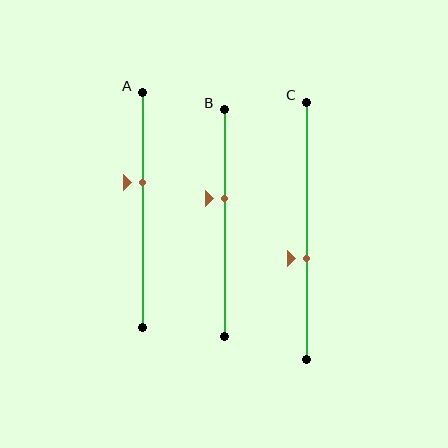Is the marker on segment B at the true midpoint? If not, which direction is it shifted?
No, the marker on segment B is shifted upward by about 11% of the segment length.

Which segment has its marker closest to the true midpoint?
Segment C has its marker closest to the true midpoint.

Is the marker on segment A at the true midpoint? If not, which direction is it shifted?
No, the marker on segment A is shifted upward by about 12% of the segment length.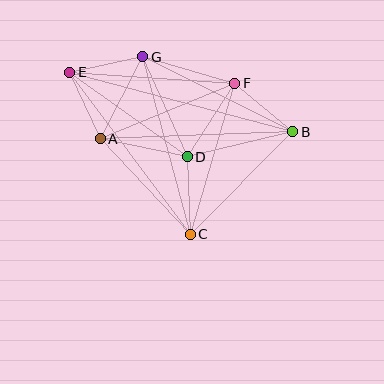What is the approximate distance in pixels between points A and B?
The distance between A and B is approximately 193 pixels.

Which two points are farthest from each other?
Points B and E are farthest from each other.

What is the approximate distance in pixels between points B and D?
The distance between B and D is approximately 108 pixels.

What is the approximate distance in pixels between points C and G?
The distance between C and G is approximately 184 pixels.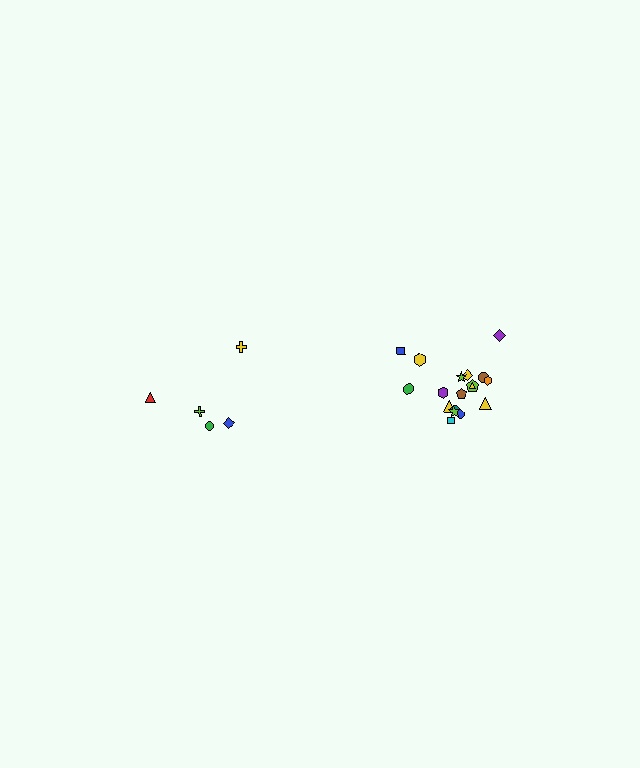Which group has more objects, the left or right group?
The right group.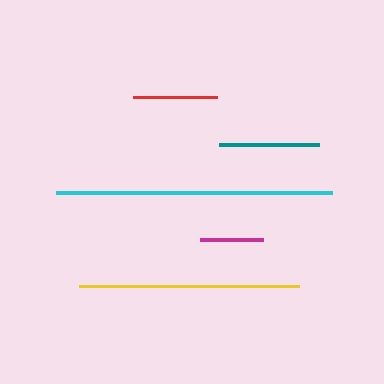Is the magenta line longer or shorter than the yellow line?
The yellow line is longer than the magenta line.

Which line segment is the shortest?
The magenta line is the shortest at approximately 63 pixels.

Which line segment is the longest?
The cyan line is the longest at approximately 276 pixels.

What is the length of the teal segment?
The teal segment is approximately 100 pixels long.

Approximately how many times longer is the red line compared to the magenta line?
The red line is approximately 1.3 times the length of the magenta line.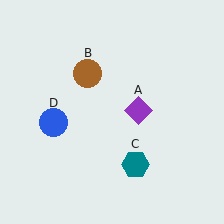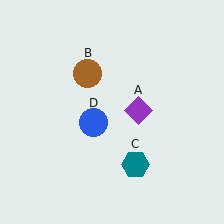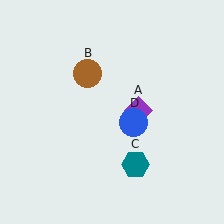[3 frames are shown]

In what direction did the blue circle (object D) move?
The blue circle (object D) moved right.